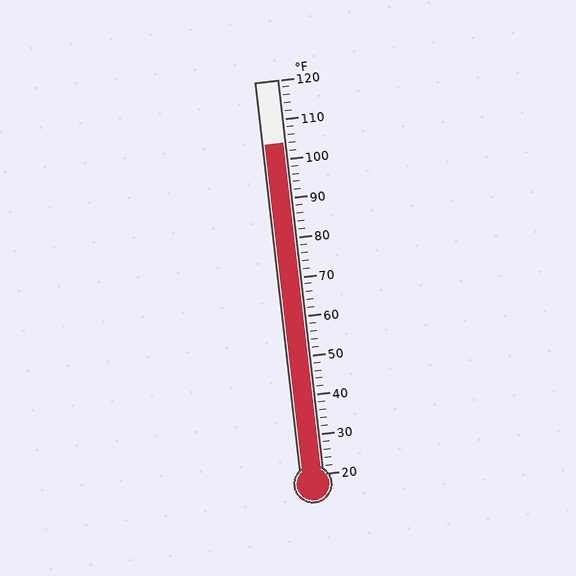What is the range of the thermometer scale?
The thermometer scale ranges from 20°F to 120°F.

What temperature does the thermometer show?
The thermometer shows approximately 104°F.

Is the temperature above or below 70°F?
The temperature is above 70°F.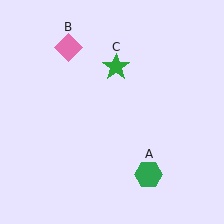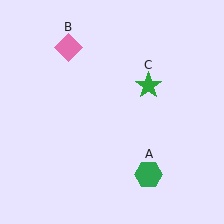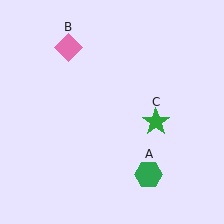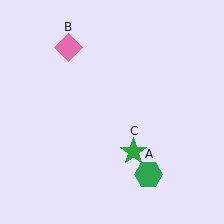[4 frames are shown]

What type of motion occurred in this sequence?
The green star (object C) rotated clockwise around the center of the scene.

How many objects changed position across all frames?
1 object changed position: green star (object C).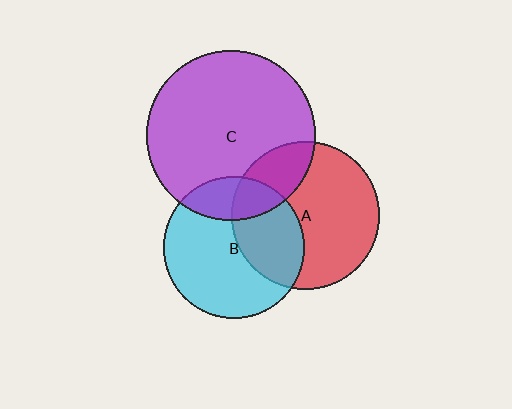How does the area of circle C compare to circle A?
Approximately 1.3 times.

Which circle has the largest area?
Circle C (purple).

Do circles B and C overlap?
Yes.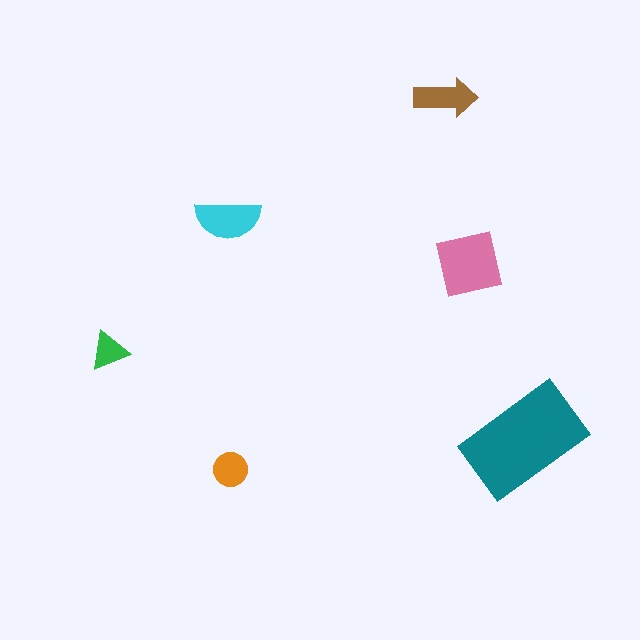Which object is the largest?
The teal rectangle.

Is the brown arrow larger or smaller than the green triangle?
Larger.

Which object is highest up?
The brown arrow is topmost.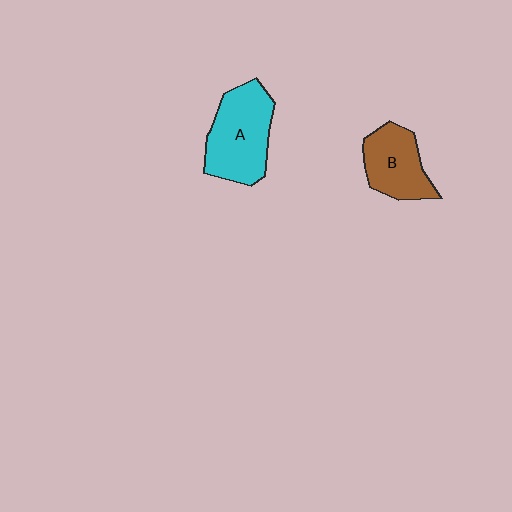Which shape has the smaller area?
Shape B (brown).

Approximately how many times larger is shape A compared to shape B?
Approximately 1.4 times.